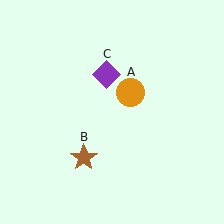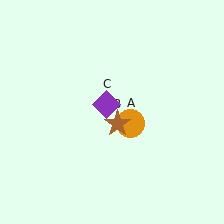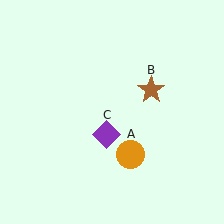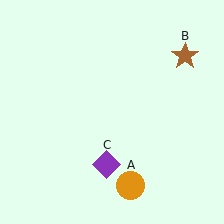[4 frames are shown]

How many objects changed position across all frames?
3 objects changed position: orange circle (object A), brown star (object B), purple diamond (object C).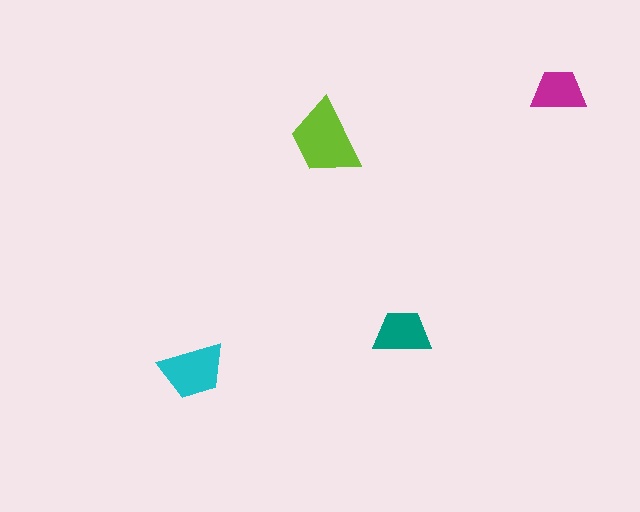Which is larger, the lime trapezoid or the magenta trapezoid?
The lime one.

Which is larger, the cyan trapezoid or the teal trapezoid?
The cyan one.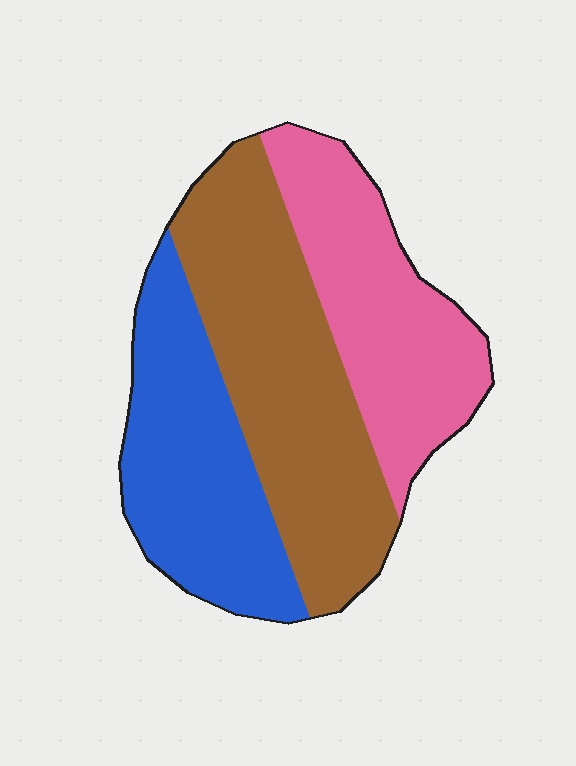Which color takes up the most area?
Brown, at roughly 40%.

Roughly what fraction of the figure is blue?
Blue takes up about one third (1/3) of the figure.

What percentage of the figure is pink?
Pink takes up about one third (1/3) of the figure.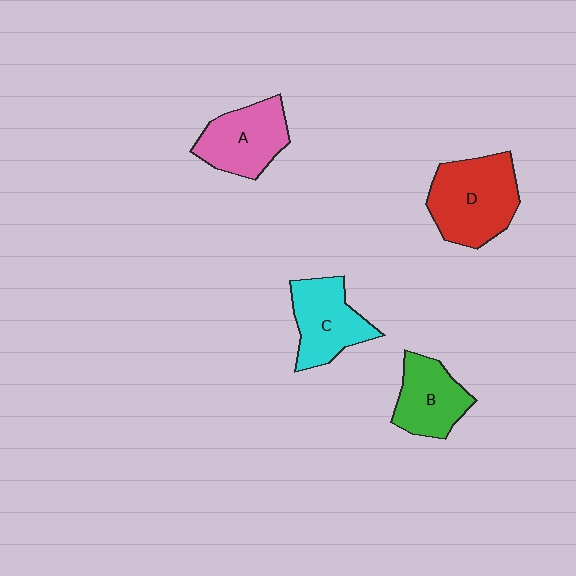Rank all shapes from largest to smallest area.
From largest to smallest: D (red), A (pink), C (cyan), B (green).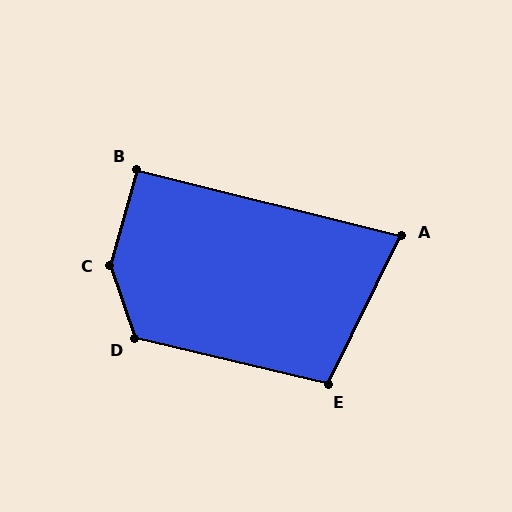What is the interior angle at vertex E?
Approximately 103 degrees (obtuse).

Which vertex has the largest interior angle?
C, at approximately 145 degrees.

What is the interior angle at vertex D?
Approximately 122 degrees (obtuse).